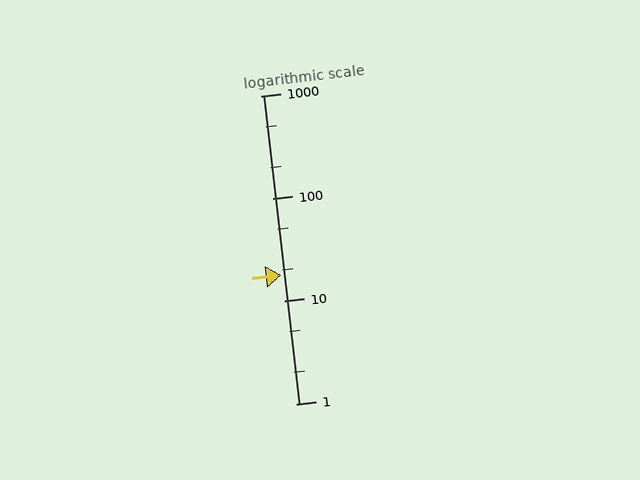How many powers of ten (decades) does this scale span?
The scale spans 3 decades, from 1 to 1000.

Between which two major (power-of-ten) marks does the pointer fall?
The pointer is between 10 and 100.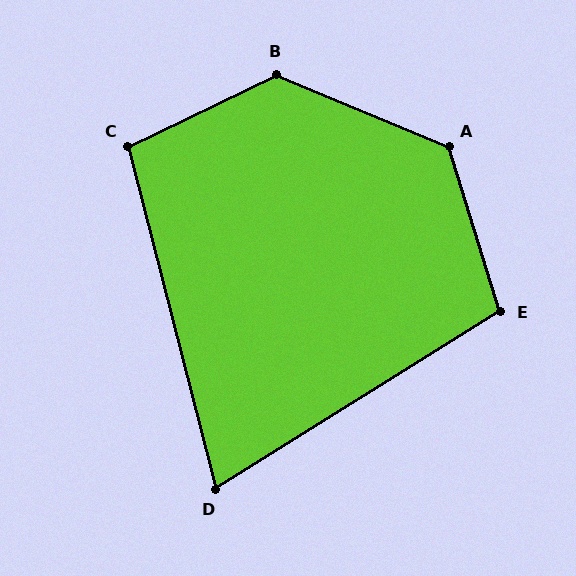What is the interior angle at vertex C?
Approximately 101 degrees (obtuse).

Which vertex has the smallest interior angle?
D, at approximately 72 degrees.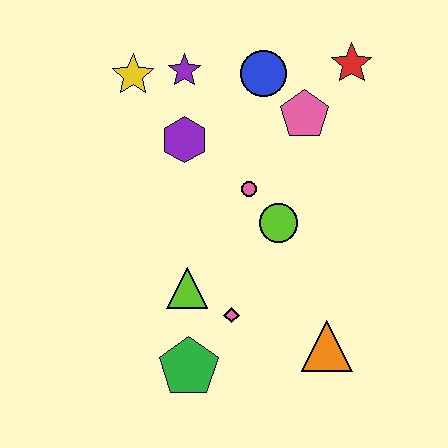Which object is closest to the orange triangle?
The pink diamond is closest to the orange triangle.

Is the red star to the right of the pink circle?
Yes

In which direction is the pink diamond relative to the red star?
The pink diamond is below the red star.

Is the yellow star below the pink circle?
No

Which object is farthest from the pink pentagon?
The green pentagon is farthest from the pink pentagon.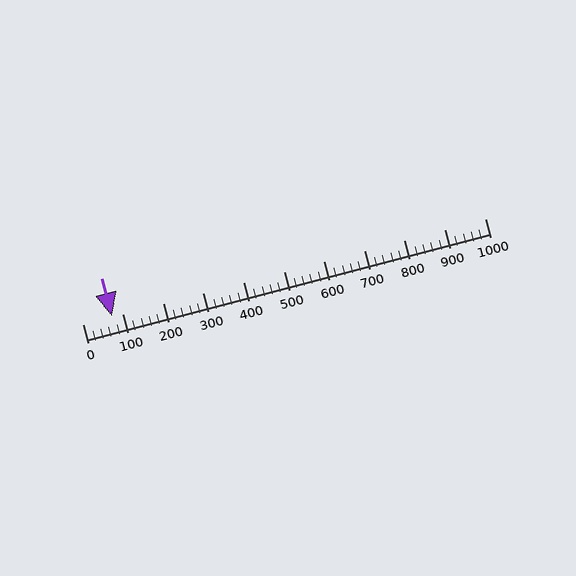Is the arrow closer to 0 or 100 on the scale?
The arrow is closer to 100.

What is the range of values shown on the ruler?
The ruler shows values from 0 to 1000.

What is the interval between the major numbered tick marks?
The major tick marks are spaced 100 units apart.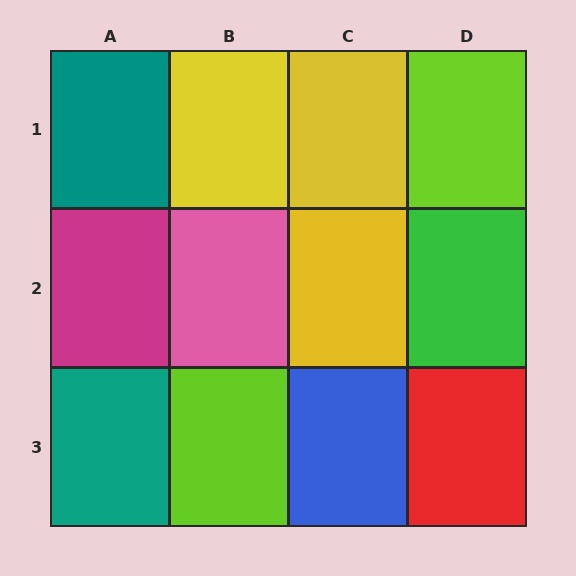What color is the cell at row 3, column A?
Teal.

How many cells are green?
1 cell is green.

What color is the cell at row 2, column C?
Yellow.